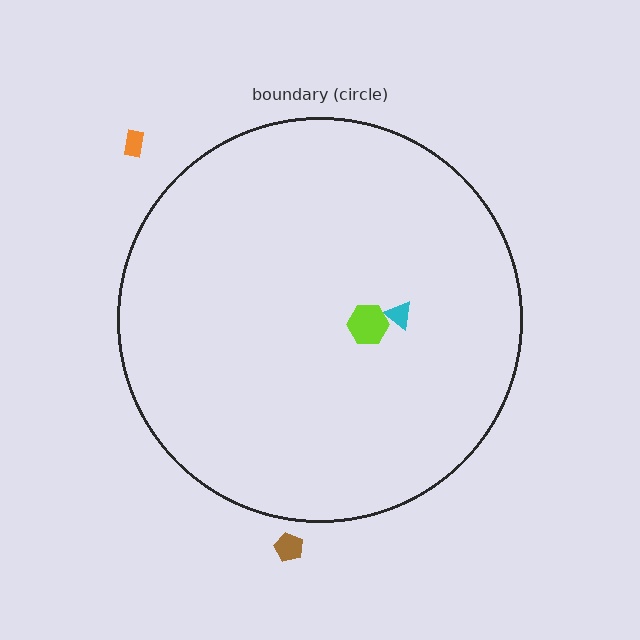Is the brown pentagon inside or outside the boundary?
Outside.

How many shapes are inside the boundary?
2 inside, 2 outside.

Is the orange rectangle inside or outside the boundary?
Outside.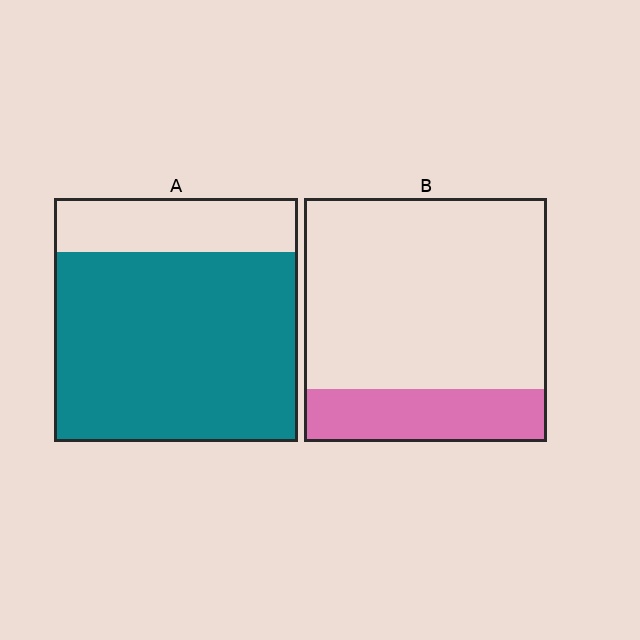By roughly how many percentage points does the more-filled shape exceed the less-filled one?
By roughly 55 percentage points (A over B).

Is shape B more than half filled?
No.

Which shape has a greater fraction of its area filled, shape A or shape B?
Shape A.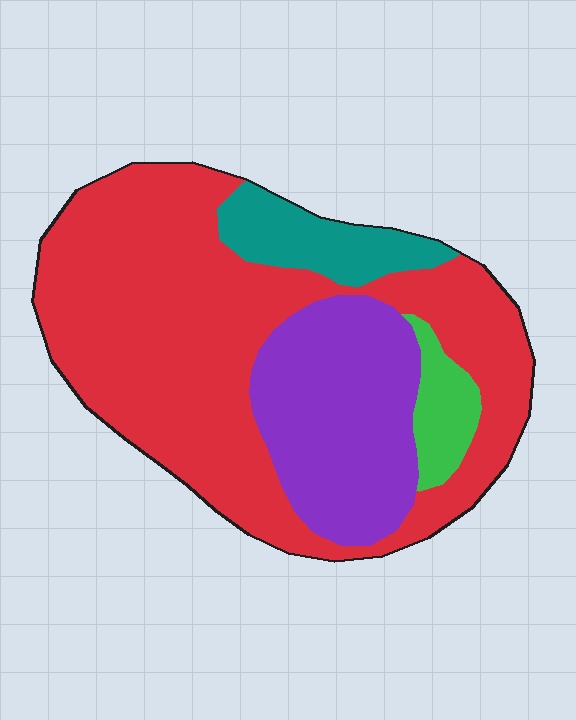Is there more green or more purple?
Purple.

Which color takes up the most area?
Red, at roughly 60%.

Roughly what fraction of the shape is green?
Green takes up less than a quarter of the shape.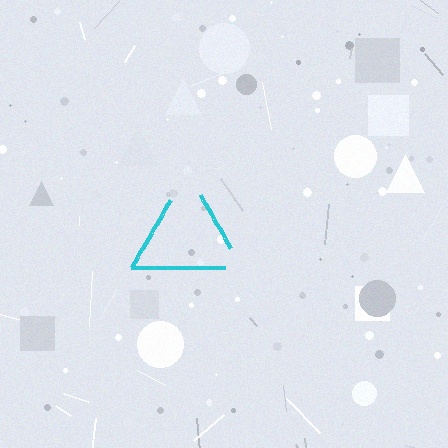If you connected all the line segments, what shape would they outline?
They would outline a triangle.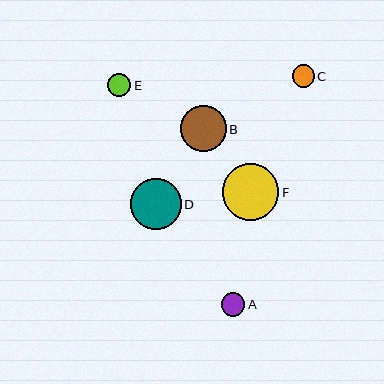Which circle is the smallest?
Circle C is the smallest with a size of approximately 22 pixels.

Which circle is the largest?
Circle F is the largest with a size of approximately 57 pixels.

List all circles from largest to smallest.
From largest to smallest: F, D, B, A, E, C.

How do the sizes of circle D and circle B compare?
Circle D and circle B are approximately the same size.